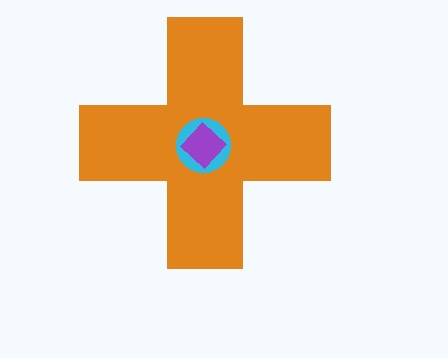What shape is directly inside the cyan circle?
The purple diamond.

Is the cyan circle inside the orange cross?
Yes.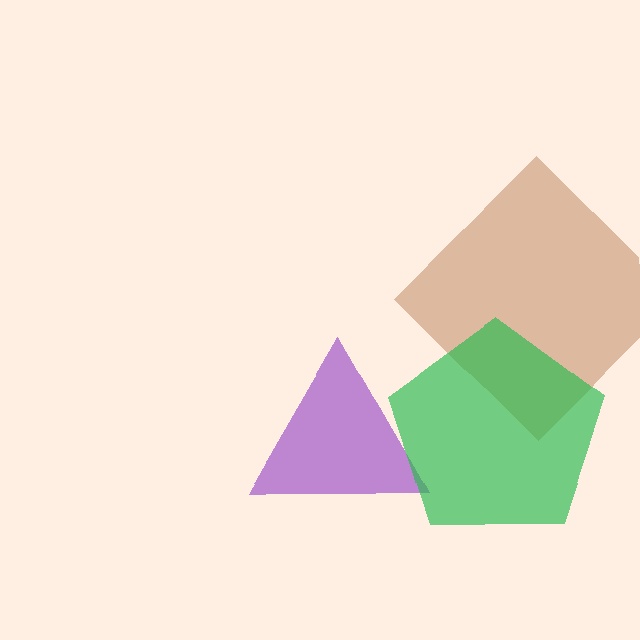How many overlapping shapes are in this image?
There are 3 overlapping shapes in the image.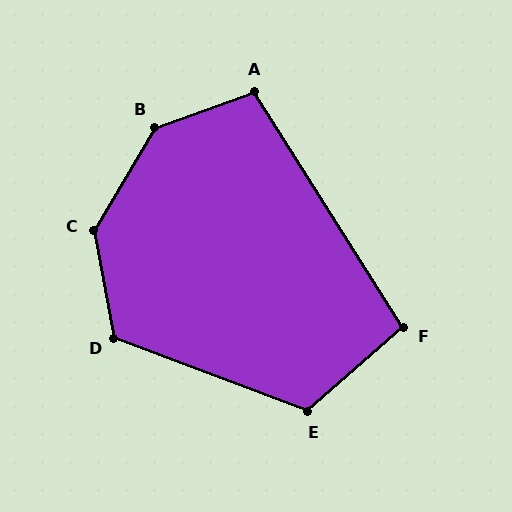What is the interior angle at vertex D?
Approximately 121 degrees (obtuse).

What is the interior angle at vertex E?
Approximately 118 degrees (obtuse).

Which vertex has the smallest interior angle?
F, at approximately 99 degrees.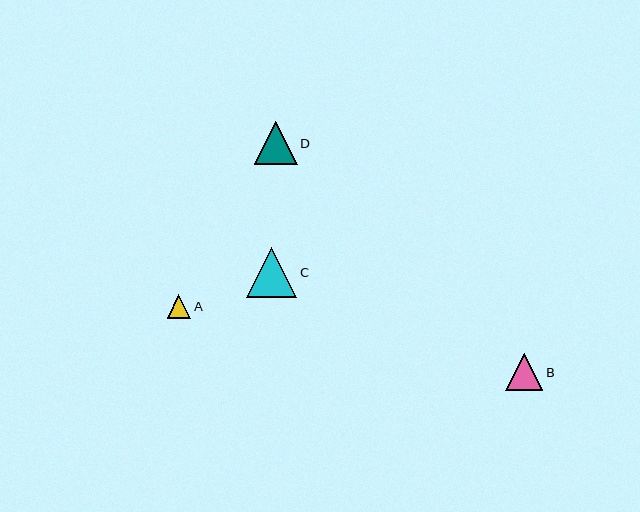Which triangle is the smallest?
Triangle A is the smallest with a size of approximately 24 pixels.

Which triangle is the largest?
Triangle C is the largest with a size of approximately 51 pixels.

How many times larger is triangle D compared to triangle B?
Triangle D is approximately 1.1 times the size of triangle B.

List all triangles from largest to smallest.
From largest to smallest: C, D, B, A.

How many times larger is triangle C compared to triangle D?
Triangle C is approximately 1.2 times the size of triangle D.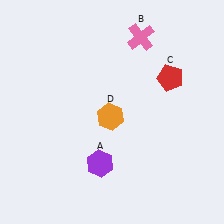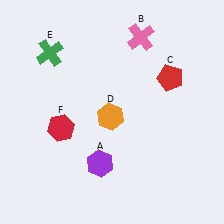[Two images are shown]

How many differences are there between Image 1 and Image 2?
There are 2 differences between the two images.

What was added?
A green cross (E), a red hexagon (F) were added in Image 2.